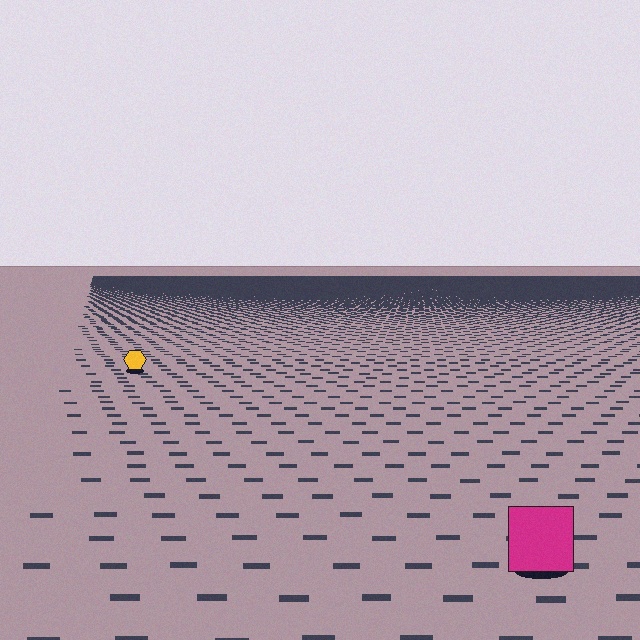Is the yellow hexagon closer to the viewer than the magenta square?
No. The magenta square is closer — you can tell from the texture gradient: the ground texture is coarser near it.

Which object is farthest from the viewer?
The yellow hexagon is farthest from the viewer. It appears smaller and the ground texture around it is denser.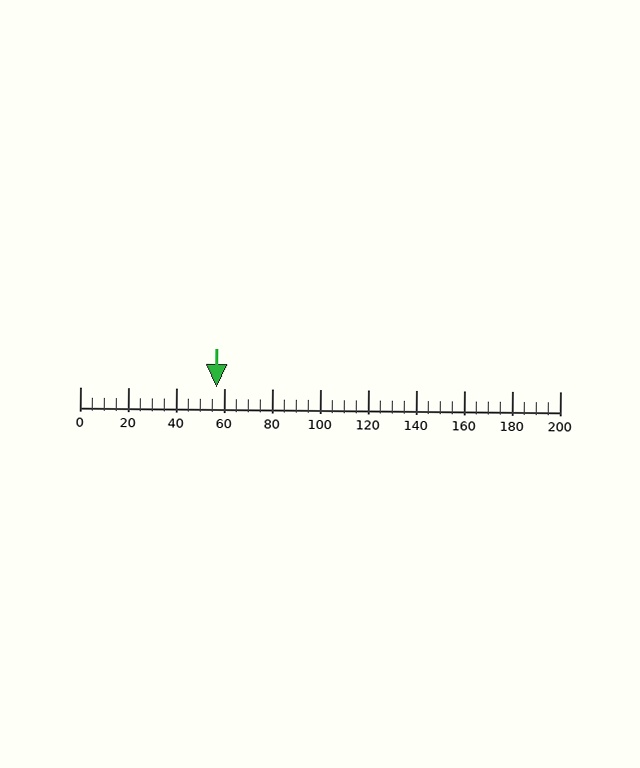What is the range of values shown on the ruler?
The ruler shows values from 0 to 200.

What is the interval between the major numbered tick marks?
The major tick marks are spaced 20 units apart.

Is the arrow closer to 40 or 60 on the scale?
The arrow is closer to 60.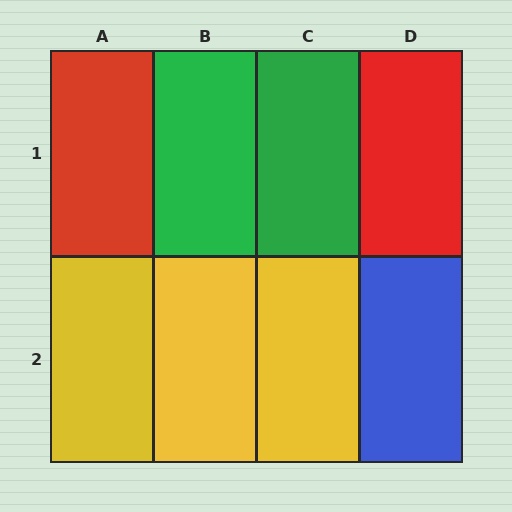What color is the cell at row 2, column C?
Yellow.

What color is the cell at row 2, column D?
Blue.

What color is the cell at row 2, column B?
Yellow.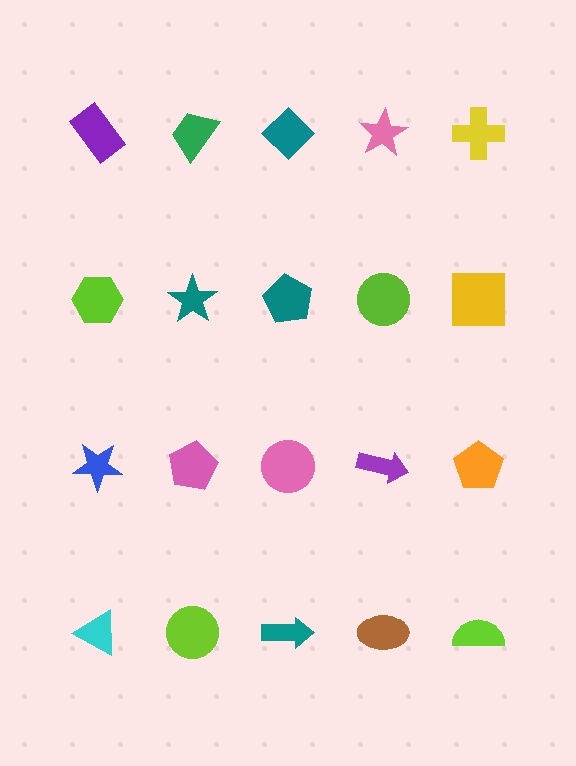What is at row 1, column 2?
A green trapezoid.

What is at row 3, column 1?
A blue star.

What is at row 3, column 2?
A pink pentagon.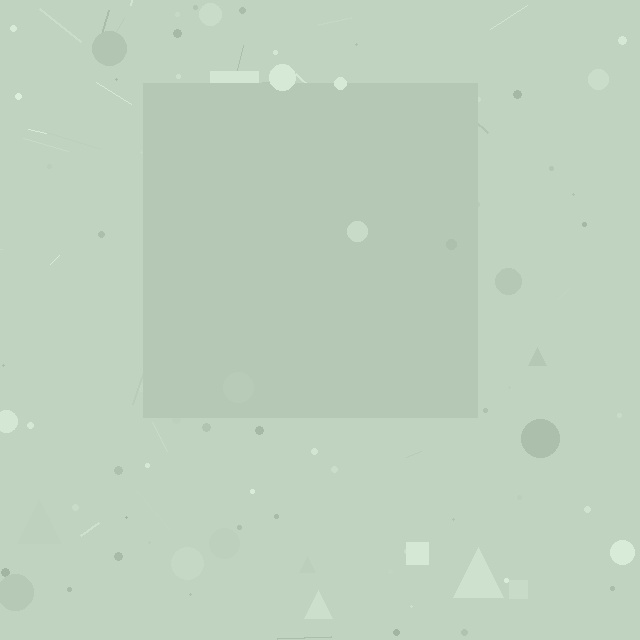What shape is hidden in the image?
A square is hidden in the image.